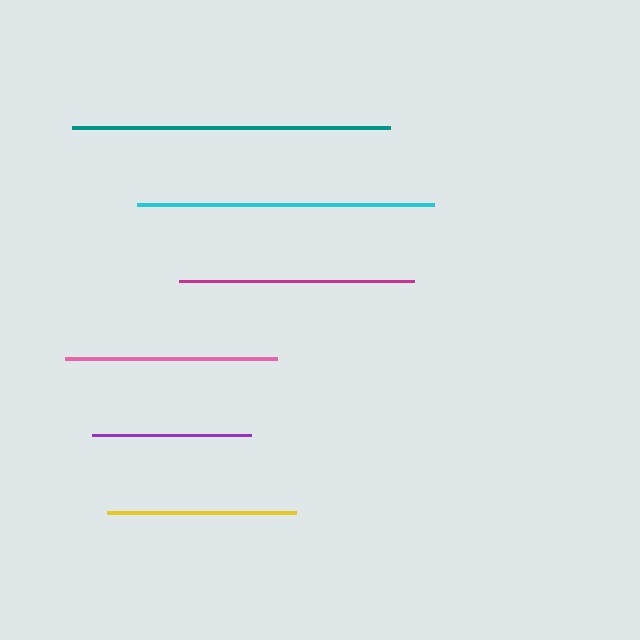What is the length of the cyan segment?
The cyan segment is approximately 297 pixels long.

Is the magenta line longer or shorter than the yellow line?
The magenta line is longer than the yellow line.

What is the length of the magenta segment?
The magenta segment is approximately 235 pixels long.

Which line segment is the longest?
The teal line is the longest at approximately 318 pixels.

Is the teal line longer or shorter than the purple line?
The teal line is longer than the purple line.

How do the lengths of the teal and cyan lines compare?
The teal and cyan lines are approximately the same length.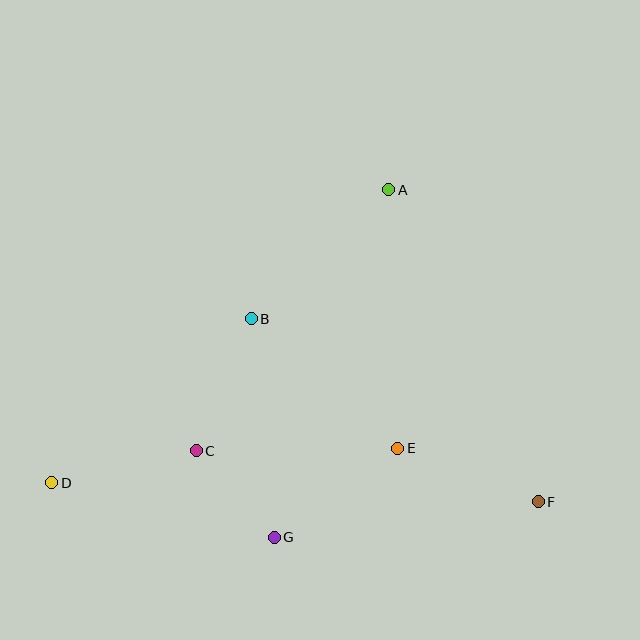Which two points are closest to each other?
Points C and G are closest to each other.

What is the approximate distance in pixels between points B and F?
The distance between B and F is approximately 341 pixels.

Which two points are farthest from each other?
Points D and F are farthest from each other.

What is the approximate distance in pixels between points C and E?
The distance between C and E is approximately 202 pixels.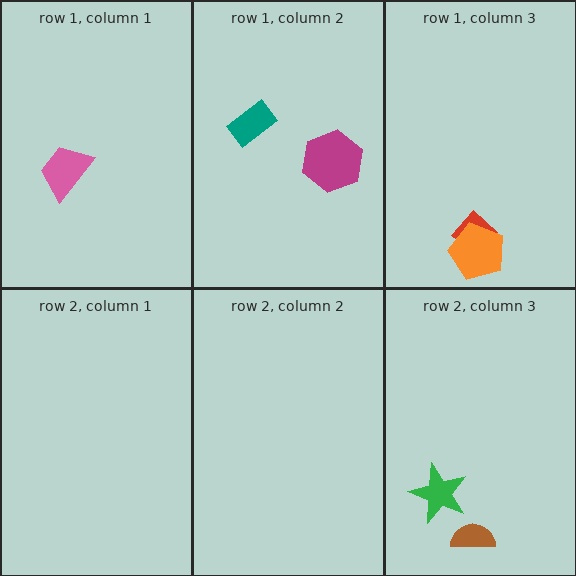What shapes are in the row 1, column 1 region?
The pink trapezoid.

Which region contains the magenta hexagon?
The row 1, column 2 region.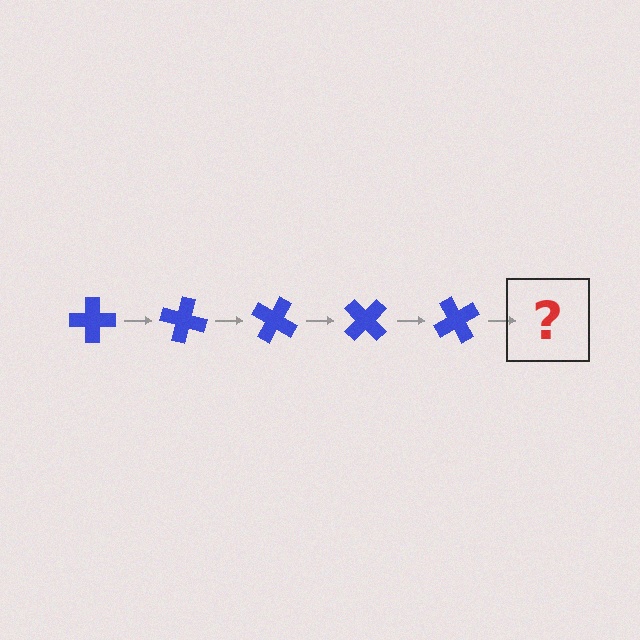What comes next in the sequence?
The next element should be a blue cross rotated 75 degrees.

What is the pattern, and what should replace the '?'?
The pattern is that the cross rotates 15 degrees each step. The '?' should be a blue cross rotated 75 degrees.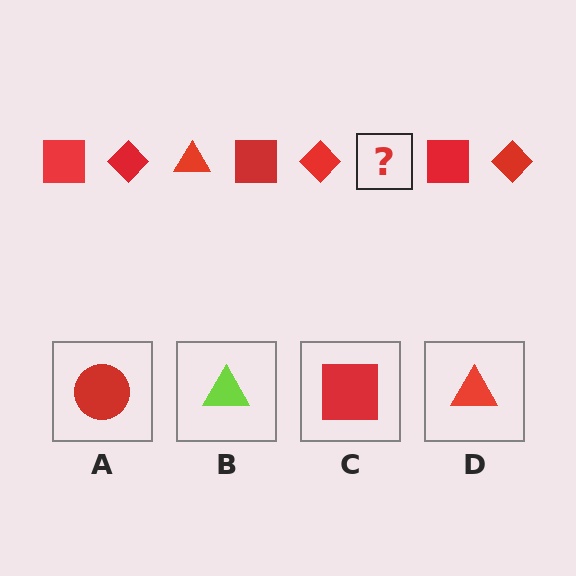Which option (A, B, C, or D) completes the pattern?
D.